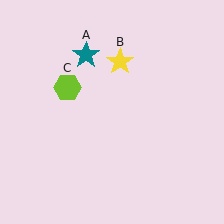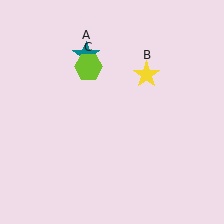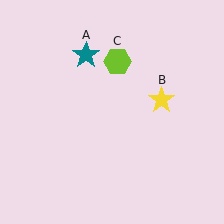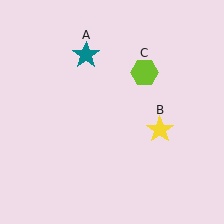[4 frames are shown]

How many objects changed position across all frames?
2 objects changed position: yellow star (object B), lime hexagon (object C).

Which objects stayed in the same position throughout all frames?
Teal star (object A) remained stationary.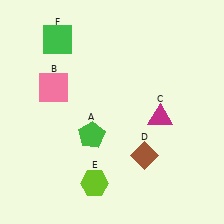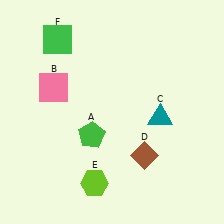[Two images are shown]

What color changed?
The triangle (C) changed from magenta in Image 1 to teal in Image 2.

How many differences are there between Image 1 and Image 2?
There is 1 difference between the two images.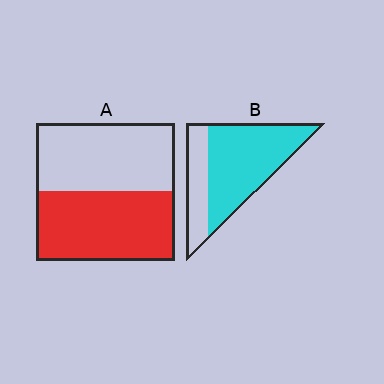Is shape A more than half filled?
Roughly half.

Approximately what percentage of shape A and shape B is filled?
A is approximately 50% and B is approximately 70%.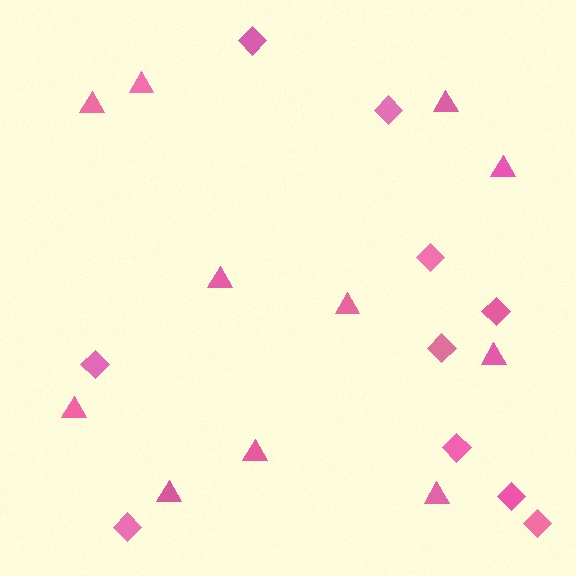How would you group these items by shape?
There are 2 groups: one group of diamonds (10) and one group of triangles (11).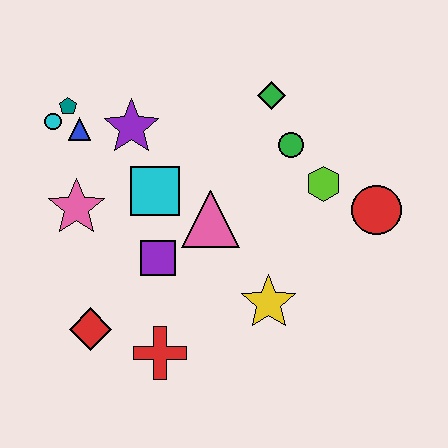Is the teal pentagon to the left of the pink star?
Yes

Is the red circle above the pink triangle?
Yes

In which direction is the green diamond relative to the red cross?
The green diamond is above the red cross.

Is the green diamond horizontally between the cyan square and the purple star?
No